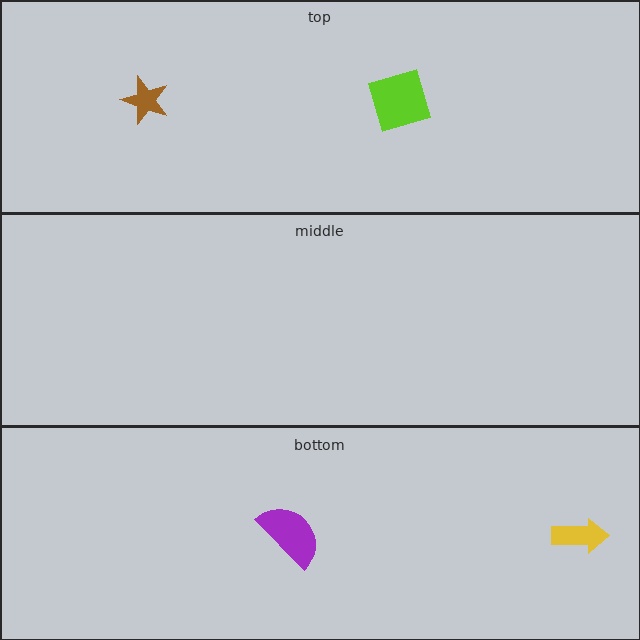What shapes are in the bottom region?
The yellow arrow, the purple semicircle.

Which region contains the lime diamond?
The top region.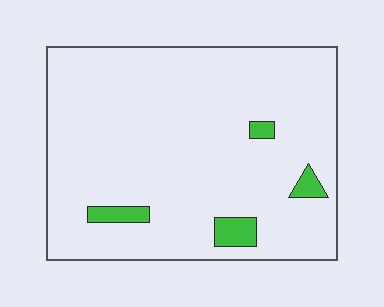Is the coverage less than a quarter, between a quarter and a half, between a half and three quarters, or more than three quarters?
Less than a quarter.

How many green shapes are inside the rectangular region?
4.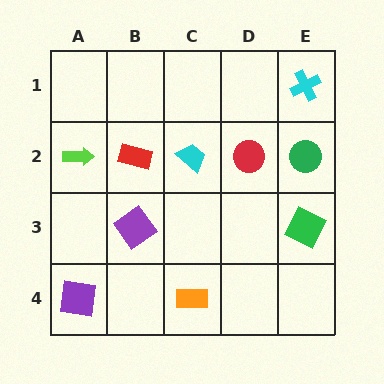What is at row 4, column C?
An orange rectangle.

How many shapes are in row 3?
2 shapes.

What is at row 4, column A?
A purple square.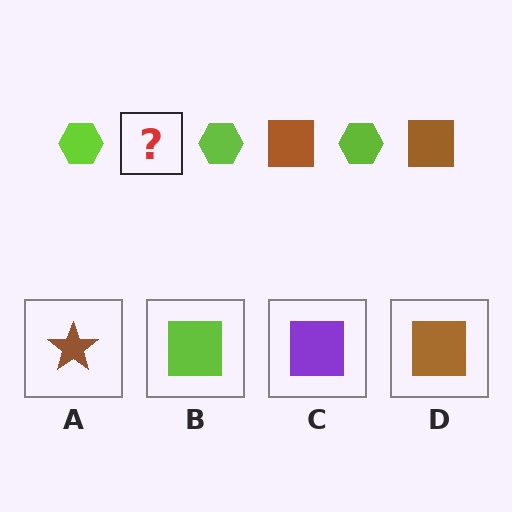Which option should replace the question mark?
Option D.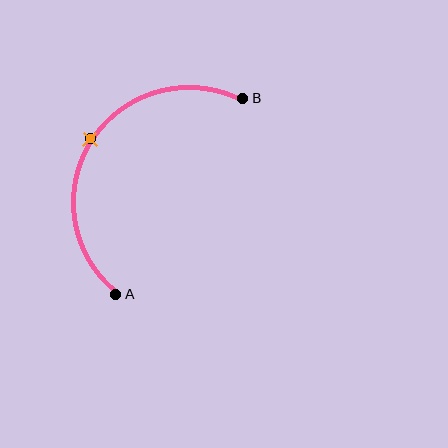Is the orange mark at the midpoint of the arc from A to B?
Yes. The orange mark lies on the arc at equal arc-length from both A and B — it is the arc midpoint.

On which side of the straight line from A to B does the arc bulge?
The arc bulges to the left of the straight line connecting A and B.